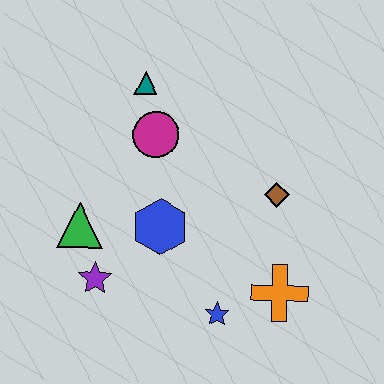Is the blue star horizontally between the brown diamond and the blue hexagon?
Yes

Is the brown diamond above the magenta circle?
No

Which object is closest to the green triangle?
The purple star is closest to the green triangle.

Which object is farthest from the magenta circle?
The orange cross is farthest from the magenta circle.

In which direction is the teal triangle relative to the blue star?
The teal triangle is above the blue star.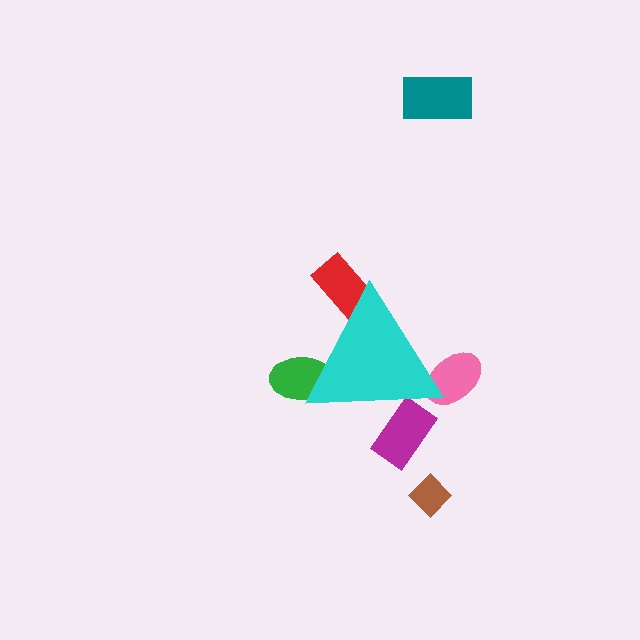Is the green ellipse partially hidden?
Yes, the green ellipse is partially hidden behind the cyan triangle.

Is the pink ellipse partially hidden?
Yes, the pink ellipse is partially hidden behind the cyan triangle.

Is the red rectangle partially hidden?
Yes, the red rectangle is partially hidden behind the cyan triangle.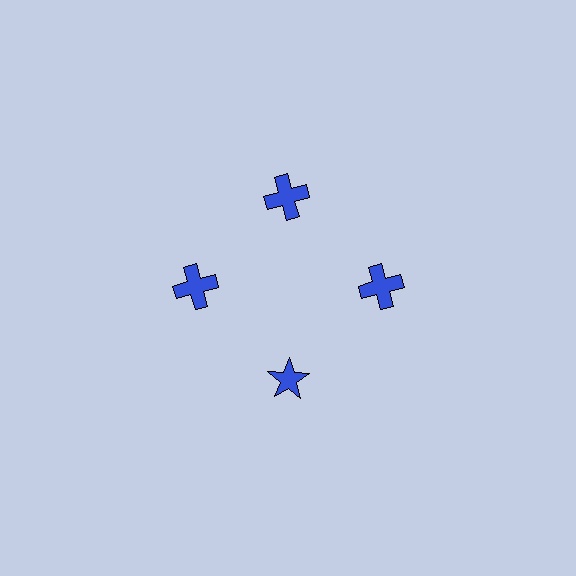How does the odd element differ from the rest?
It has a different shape: star instead of cross.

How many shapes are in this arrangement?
There are 4 shapes arranged in a ring pattern.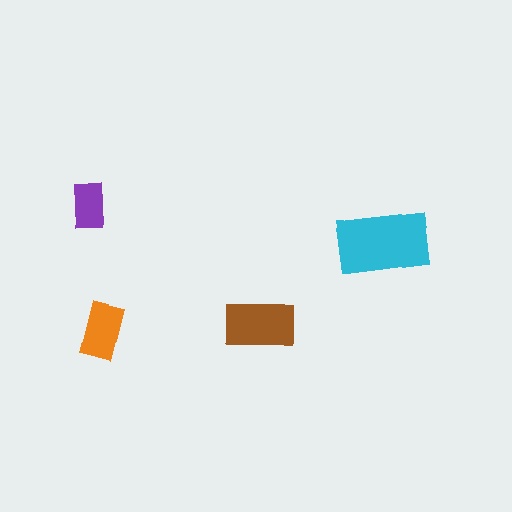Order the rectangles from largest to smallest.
the cyan one, the brown one, the orange one, the purple one.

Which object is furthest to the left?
The purple rectangle is leftmost.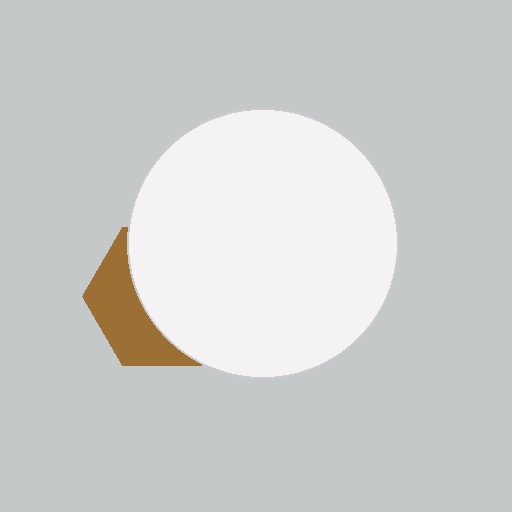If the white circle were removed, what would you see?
You would see the complete brown hexagon.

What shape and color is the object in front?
The object in front is a white circle.